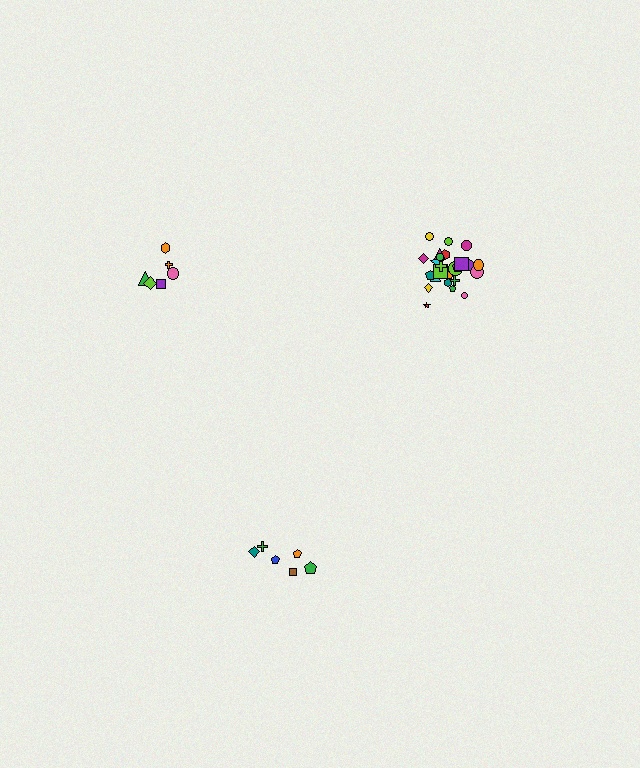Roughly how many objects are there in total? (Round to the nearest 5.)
Roughly 35 objects in total.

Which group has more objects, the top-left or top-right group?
The top-right group.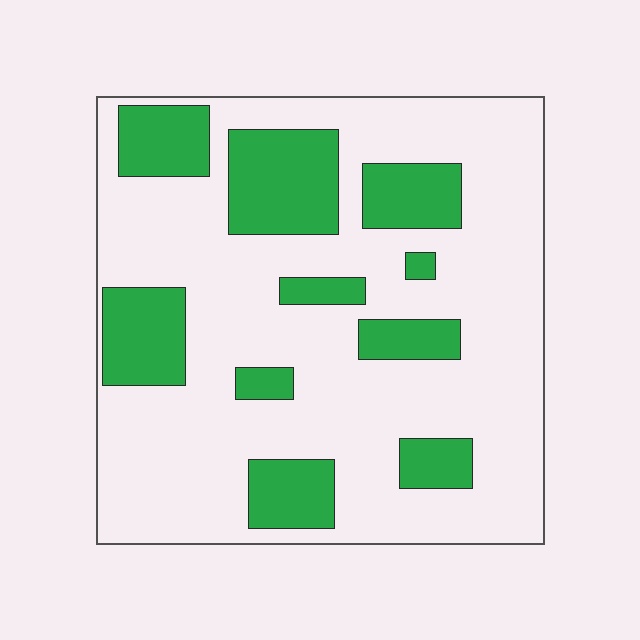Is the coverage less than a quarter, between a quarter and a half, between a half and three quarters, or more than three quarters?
Between a quarter and a half.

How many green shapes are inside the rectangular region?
10.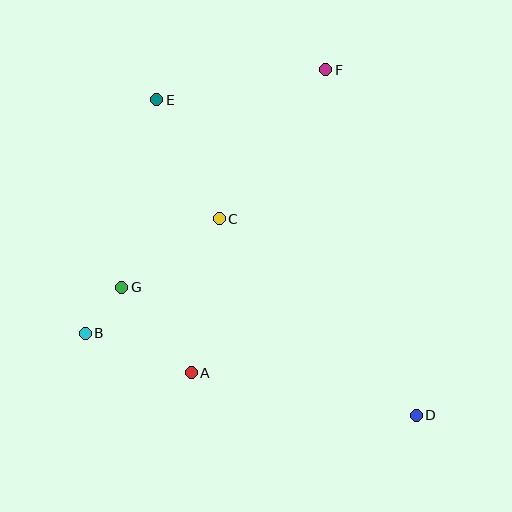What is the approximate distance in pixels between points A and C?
The distance between A and C is approximately 157 pixels.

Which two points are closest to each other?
Points B and G are closest to each other.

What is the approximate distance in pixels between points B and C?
The distance between B and C is approximately 176 pixels.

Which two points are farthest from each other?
Points D and E are farthest from each other.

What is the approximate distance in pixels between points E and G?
The distance between E and G is approximately 191 pixels.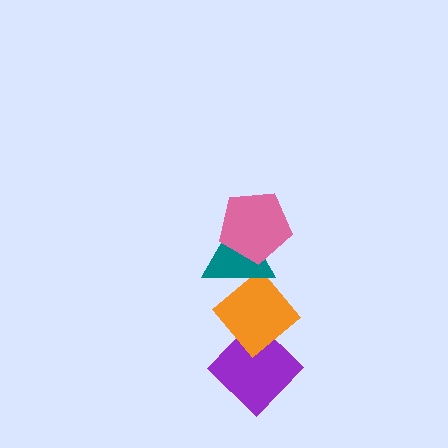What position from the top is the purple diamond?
The purple diamond is 4th from the top.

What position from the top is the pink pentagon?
The pink pentagon is 1st from the top.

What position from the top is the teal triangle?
The teal triangle is 2nd from the top.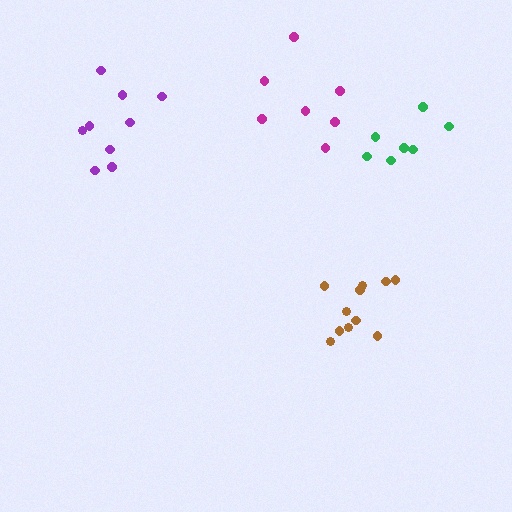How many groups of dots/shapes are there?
There are 4 groups.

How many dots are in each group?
Group 1: 11 dots, Group 2: 7 dots, Group 3: 9 dots, Group 4: 7 dots (34 total).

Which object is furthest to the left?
The purple cluster is leftmost.